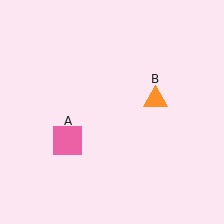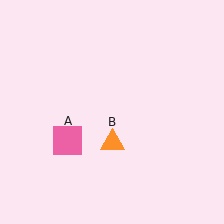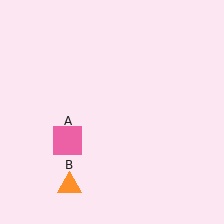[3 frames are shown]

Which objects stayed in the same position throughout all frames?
Pink square (object A) remained stationary.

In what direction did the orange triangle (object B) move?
The orange triangle (object B) moved down and to the left.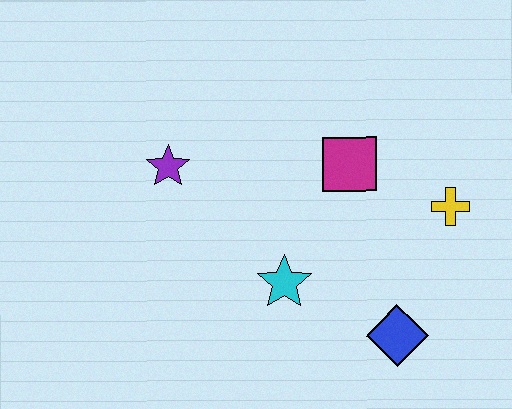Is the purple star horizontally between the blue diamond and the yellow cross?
No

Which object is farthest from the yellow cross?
The purple star is farthest from the yellow cross.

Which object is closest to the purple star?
The cyan star is closest to the purple star.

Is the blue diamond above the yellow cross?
No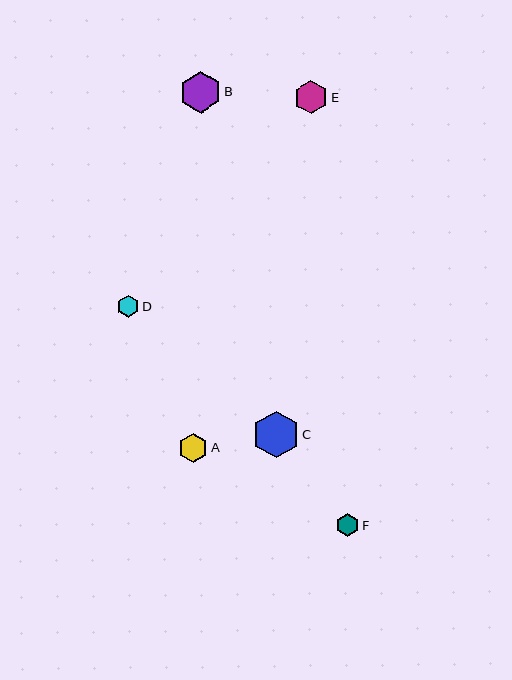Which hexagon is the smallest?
Hexagon D is the smallest with a size of approximately 22 pixels.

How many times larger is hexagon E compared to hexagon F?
Hexagon E is approximately 1.5 times the size of hexagon F.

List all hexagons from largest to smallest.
From largest to smallest: C, B, E, A, F, D.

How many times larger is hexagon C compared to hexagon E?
Hexagon C is approximately 1.4 times the size of hexagon E.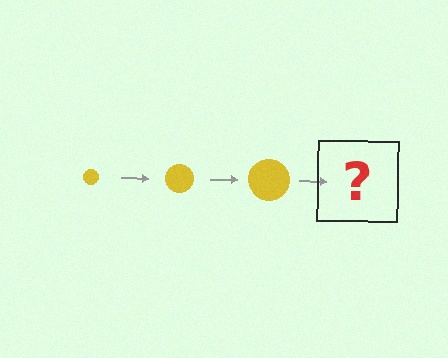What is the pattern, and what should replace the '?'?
The pattern is that the circle gets progressively larger each step. The '?' should be a yellow circle, larger than the previous one.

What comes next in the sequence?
The next element should be a yellow circle, larger than the previous one.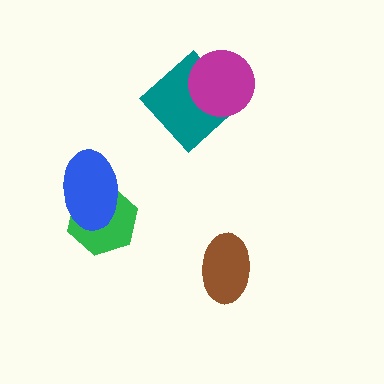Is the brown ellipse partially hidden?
No, no other shape covers it.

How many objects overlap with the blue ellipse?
1 object overlaps with the blue ellipse.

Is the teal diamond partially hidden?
Yes, it is partially covered by another shape.